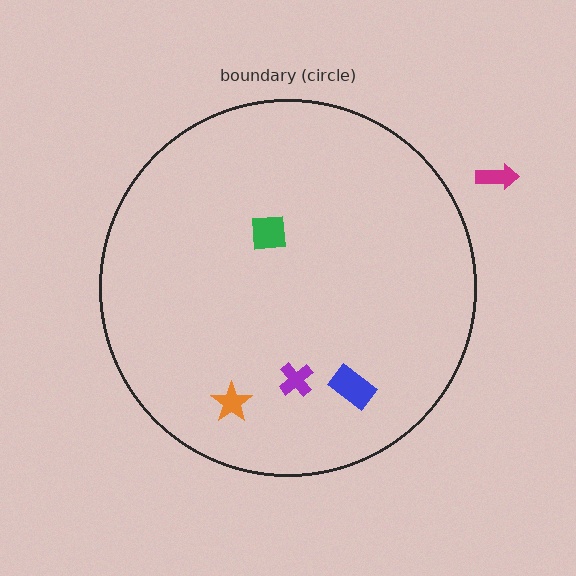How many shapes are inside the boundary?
4 inside, 1 outside.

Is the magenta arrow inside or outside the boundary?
Outside.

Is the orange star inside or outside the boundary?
Inside.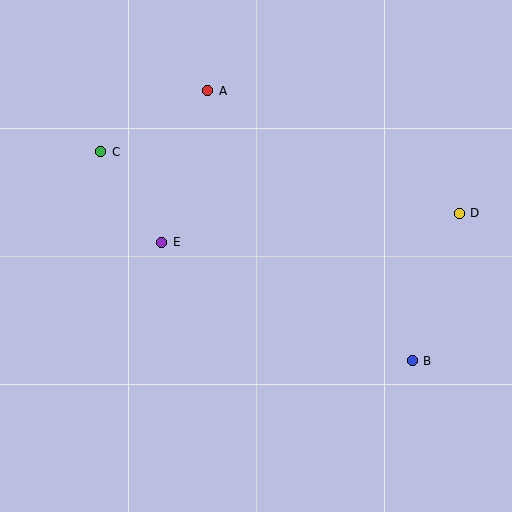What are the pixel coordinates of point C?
Point C is at (101, 152).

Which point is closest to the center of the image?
Point E at (162, 242) is closest to the center.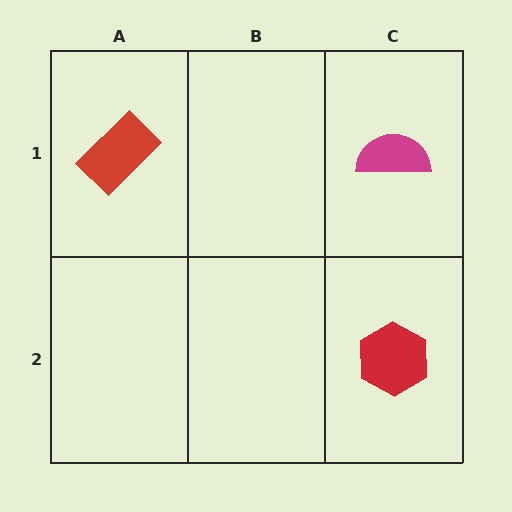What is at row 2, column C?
A red hexagon.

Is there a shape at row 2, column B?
No, that cell is empty.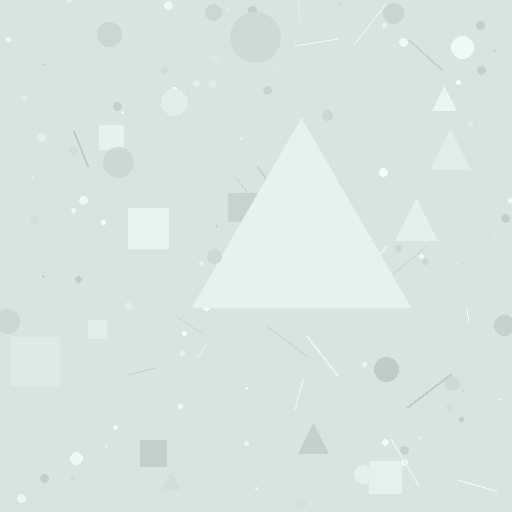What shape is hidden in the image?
A triangle is hidden in the image.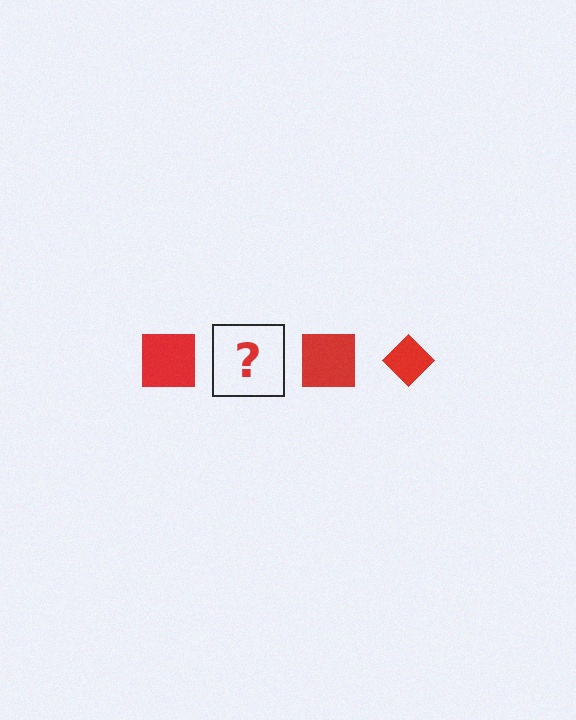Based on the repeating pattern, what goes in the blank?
The blank should be a red diamond.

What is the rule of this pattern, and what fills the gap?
The rule is that the pattern cycles through square, diamond shapes in red. The gap should be filled with a red diamond.